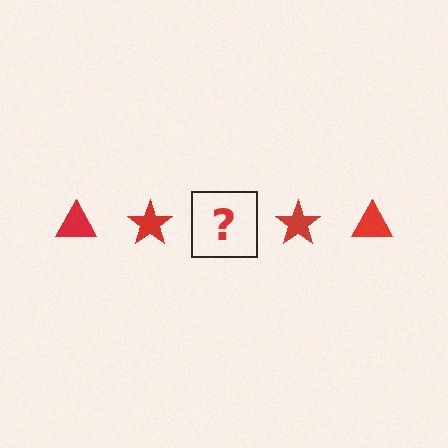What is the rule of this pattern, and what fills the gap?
The rule is that the pattern cycles through triangle, star shapes in red. The gap should be filled with a red triangle.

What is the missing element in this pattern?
The missing element is a red triangle.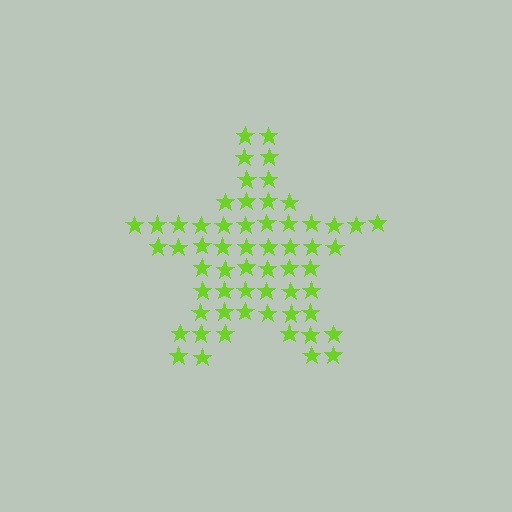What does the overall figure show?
The overall figure shows a star.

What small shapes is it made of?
It is made of small stars.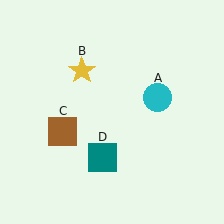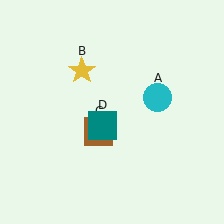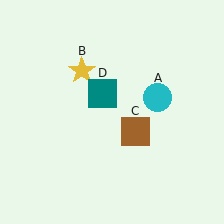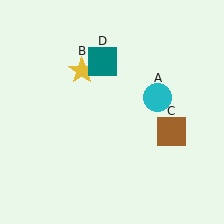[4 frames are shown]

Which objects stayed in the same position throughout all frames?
Cyan circle (object A) and yellow star (object B) remained stationary.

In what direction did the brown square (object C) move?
The brown square (object C) moved right.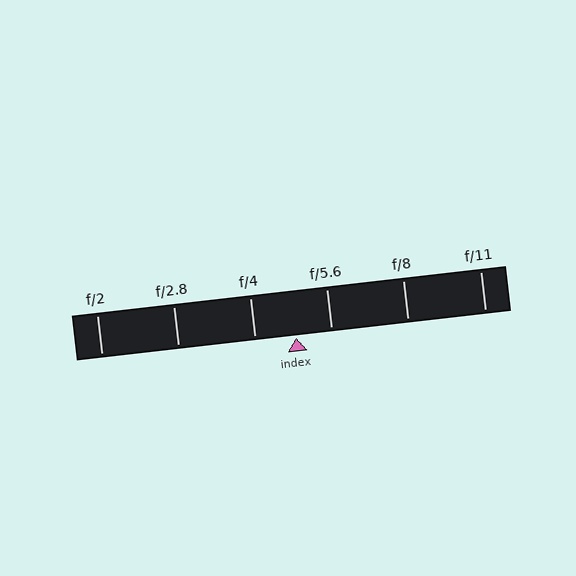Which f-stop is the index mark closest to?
The index mark is closest to f/5.6.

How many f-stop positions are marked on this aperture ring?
There are 6 f-stop positions marked.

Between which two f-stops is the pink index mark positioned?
The index mark is between f/4 and f/5.6.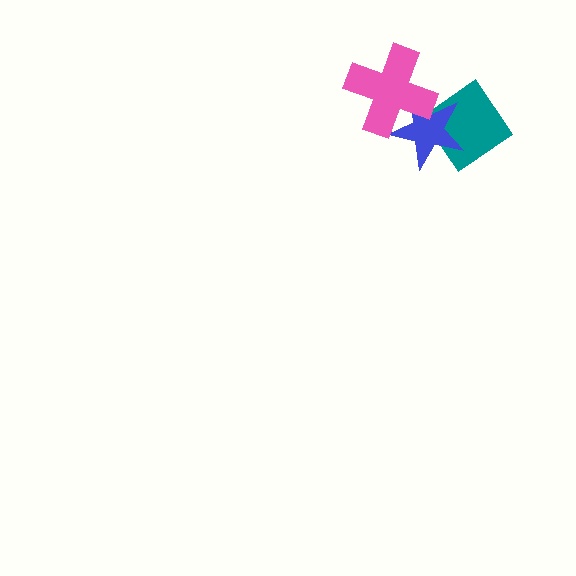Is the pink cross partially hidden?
No, no other shape covers it.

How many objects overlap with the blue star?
2 objects overlap with the blue star.